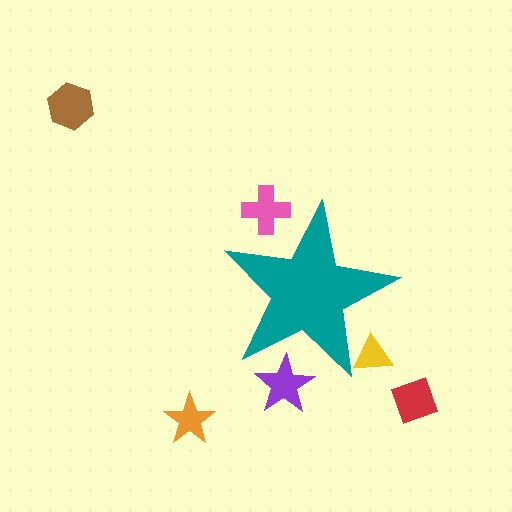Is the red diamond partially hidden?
No, the red diamond is fully visible.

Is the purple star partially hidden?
Yes, the purple star is partially hidden behind the teal star.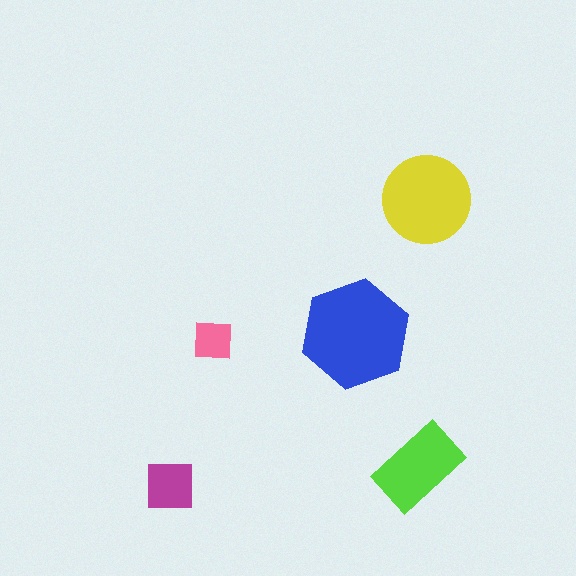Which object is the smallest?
The pink square.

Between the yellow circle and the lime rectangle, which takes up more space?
The yellow circle.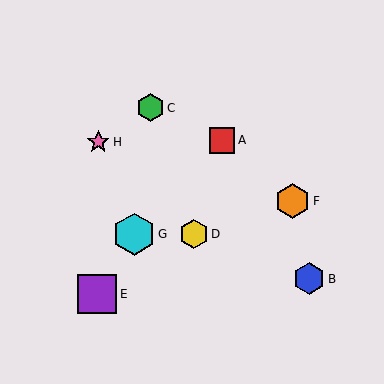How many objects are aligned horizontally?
2 objects (D, G) are aligned horizontally.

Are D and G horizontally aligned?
Yes, both are at y≈234.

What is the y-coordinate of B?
Object B is at y≈279.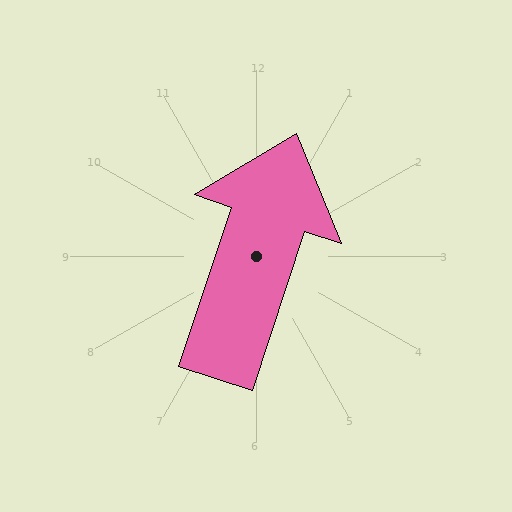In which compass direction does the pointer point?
North.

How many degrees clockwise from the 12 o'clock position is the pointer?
Approximately 18 degrees.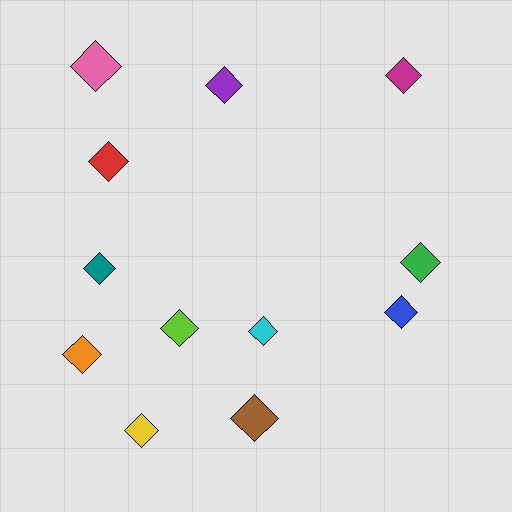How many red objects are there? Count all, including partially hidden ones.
There is 1 red object.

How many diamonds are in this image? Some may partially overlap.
There are 12 diamonds.